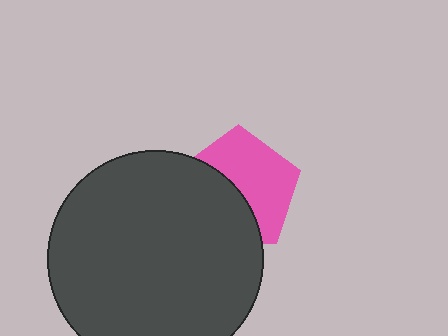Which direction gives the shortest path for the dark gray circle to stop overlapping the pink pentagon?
Moving toward the lower-left gives the shortest separation.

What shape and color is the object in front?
The object in front is a dark gray circle.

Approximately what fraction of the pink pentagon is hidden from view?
Roughly 46% of the pink pentagon is hidden behind the dark gray circle.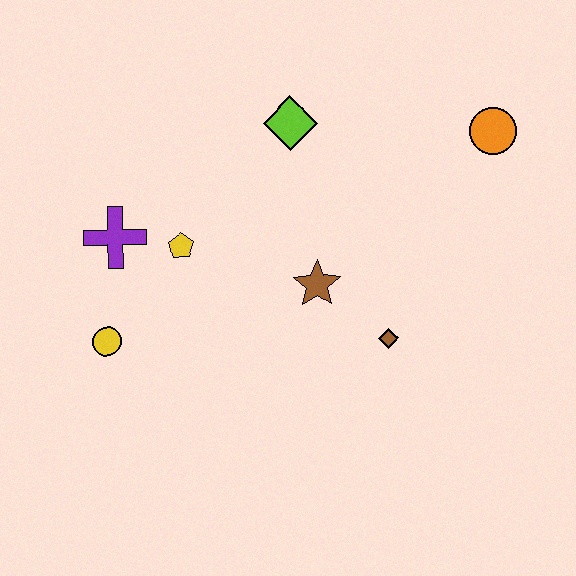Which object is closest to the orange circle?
The lime diamond is closest to the orange circle.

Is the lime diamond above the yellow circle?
Yes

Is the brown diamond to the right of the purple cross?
Yes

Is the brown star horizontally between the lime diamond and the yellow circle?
No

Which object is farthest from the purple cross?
The orange circle is farthest from the purple cross.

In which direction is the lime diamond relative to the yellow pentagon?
The lime diamond is above the yellow pentagon.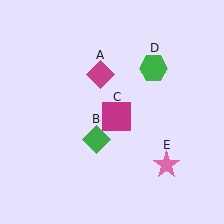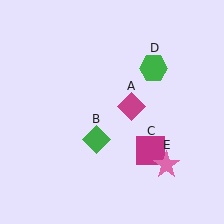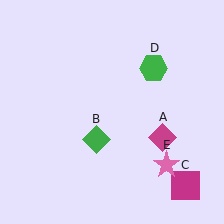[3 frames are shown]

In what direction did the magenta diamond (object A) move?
The magenta diamond (object A) moved down and to the right.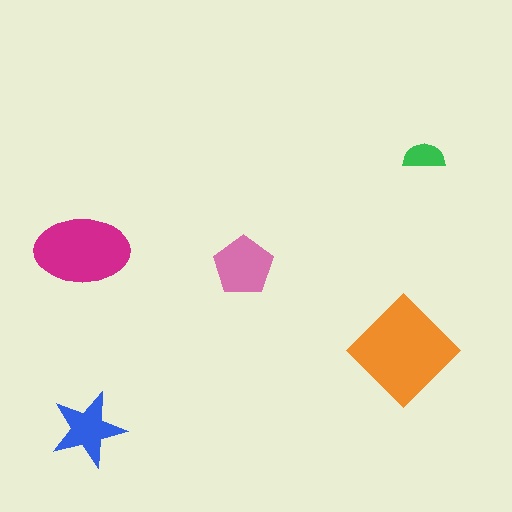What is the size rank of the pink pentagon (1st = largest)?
3rd.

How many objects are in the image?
There are 5 objects in the image.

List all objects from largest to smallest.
The orange diamond, the magenta ellipse, the pink pentagon, the blue star, the green semicircle.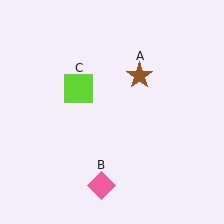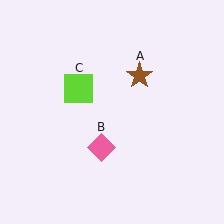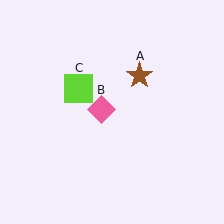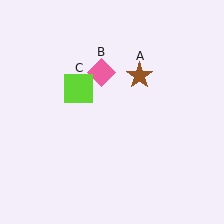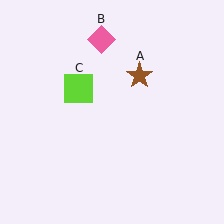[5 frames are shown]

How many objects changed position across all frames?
1 object changed position: pink diamond (object B).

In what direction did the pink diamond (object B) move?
The pink diamond (object B) moved up.